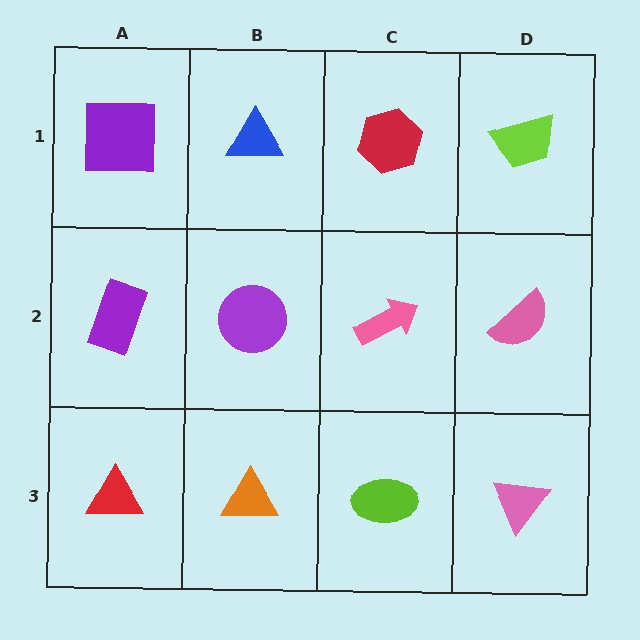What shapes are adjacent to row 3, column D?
A pink semicircle (row 2, column D), a lime ellipse (row 3, column C).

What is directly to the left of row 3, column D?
A lime ellipse.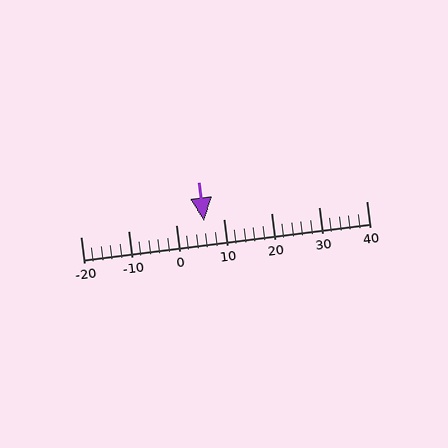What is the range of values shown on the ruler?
The ruler shows values from -20 to 40.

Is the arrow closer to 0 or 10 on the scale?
The arrow is closer to 10.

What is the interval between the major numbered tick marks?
The major tick marks are spaced 10 units apart.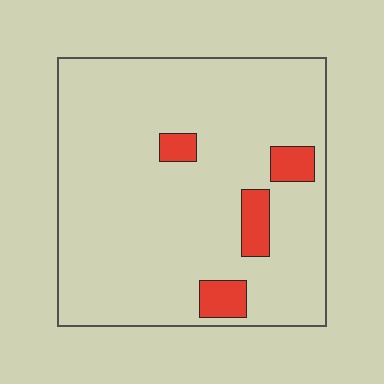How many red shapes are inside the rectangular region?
4.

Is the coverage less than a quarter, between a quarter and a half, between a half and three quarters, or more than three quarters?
Less than a quarter.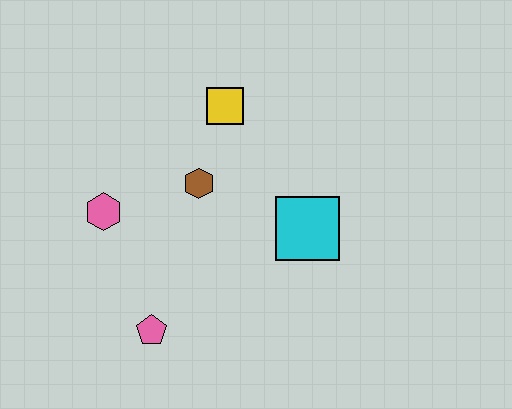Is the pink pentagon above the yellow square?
No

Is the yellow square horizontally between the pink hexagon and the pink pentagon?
No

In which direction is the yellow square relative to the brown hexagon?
The yellow square is above the brown hexagon.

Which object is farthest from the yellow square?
The pink pentagon is farthest from the yellow square.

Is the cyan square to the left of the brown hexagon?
No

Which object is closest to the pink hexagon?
The brown hexagon is closest to the pink hexagon.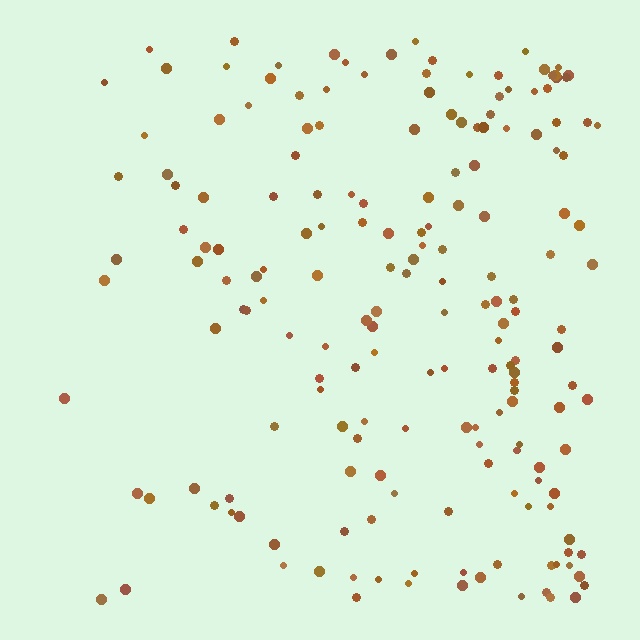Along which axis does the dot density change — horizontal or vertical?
Horizontal.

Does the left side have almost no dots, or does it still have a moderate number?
Still a moderate number, just noticeably fewer than the right.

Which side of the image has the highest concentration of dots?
The right.